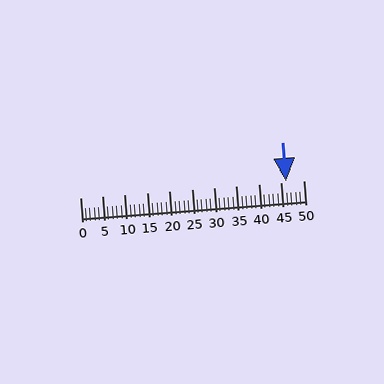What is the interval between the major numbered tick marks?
The major tick marks are spaced 5 units apart.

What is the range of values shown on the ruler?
The ruler shows values from 0 to 50.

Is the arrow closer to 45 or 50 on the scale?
The arrow is closer to 45.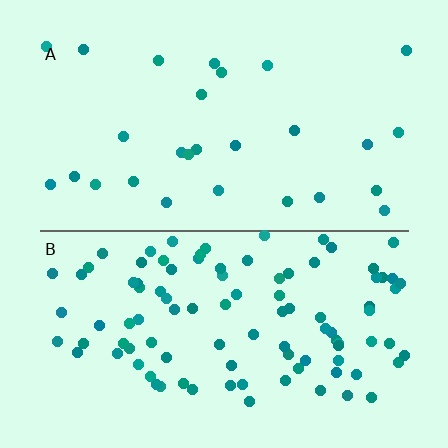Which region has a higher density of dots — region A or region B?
B (the bottom).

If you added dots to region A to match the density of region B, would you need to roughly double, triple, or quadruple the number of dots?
Approximately quadruple.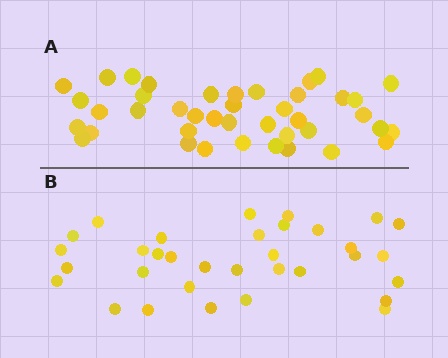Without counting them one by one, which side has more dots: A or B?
Region A (the top region) has more dots.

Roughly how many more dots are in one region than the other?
Region A has roughly 8 or so more dots than region B.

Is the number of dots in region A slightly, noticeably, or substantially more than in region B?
Region A has only slightly more — the two regions are fairly close. The ratio is roughly 1.2 to 1.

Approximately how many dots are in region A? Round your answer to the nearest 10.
About 40 dots. (The exact count is 41, which rounds to 40.)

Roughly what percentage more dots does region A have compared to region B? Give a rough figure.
About 25% more.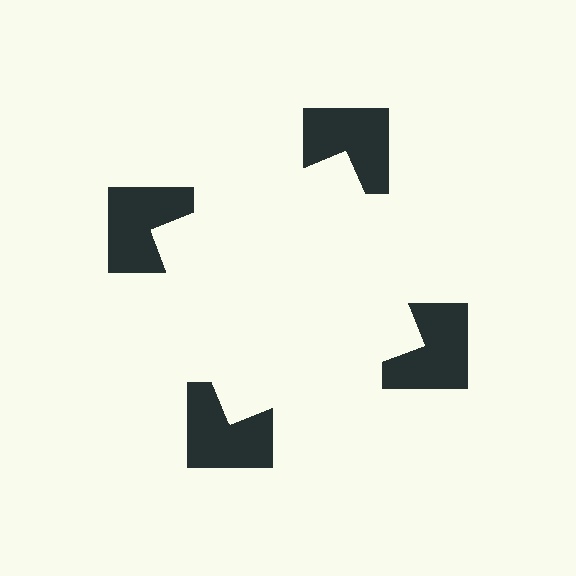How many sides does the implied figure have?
4 sides.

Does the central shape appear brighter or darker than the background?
It typically appears slightly brighter than the background, even though no actual brightness change is drawn.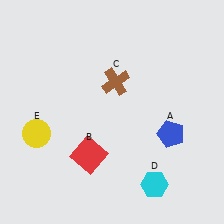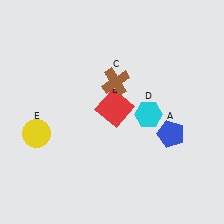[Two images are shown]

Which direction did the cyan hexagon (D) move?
The cyan hexagon (D) moved up.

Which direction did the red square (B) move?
The red square (B) moved up.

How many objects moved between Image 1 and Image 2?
2 objects moved between the two images.